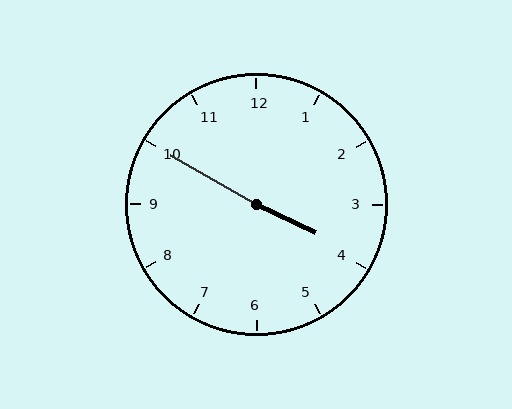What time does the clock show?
3:50.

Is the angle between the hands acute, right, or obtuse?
It is obtuse.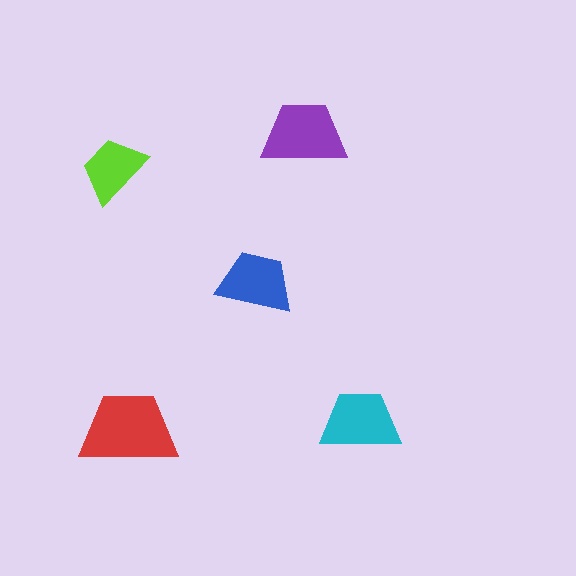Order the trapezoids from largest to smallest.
the red one, the purple one, the cyan one, the blue one, the lime one.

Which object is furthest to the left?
The lime trapezoid is leftmost.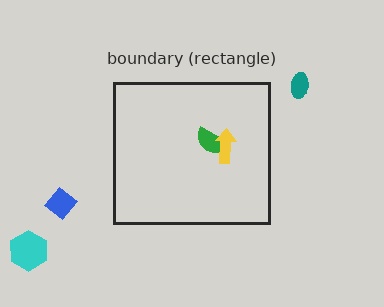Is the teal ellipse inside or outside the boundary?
Outside.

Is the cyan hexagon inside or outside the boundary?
Outside.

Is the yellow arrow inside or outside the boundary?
Inside.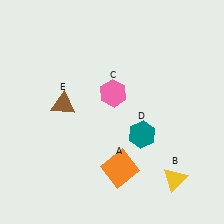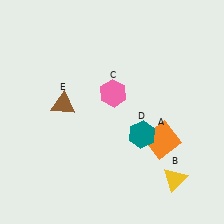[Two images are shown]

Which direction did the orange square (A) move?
The orange square (A) moved right.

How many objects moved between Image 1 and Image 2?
1 object moved between the two images.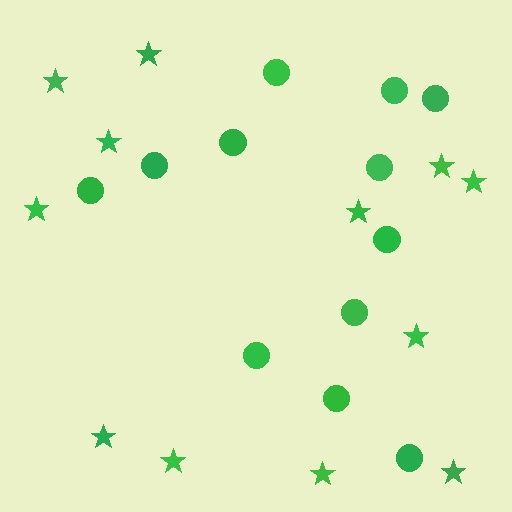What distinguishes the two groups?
There are 2 groups: one group of stars (12) and one group of circles (12).